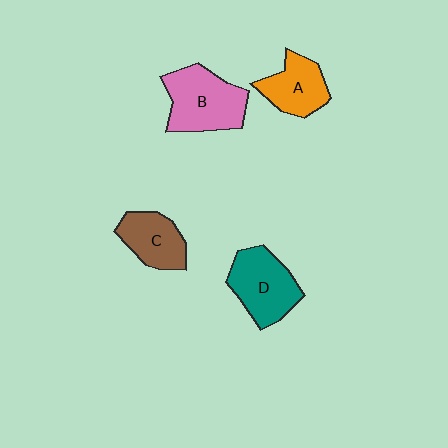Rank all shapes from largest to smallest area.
From largest to smallest: B (pink), D (teal), A (orange), C (brown).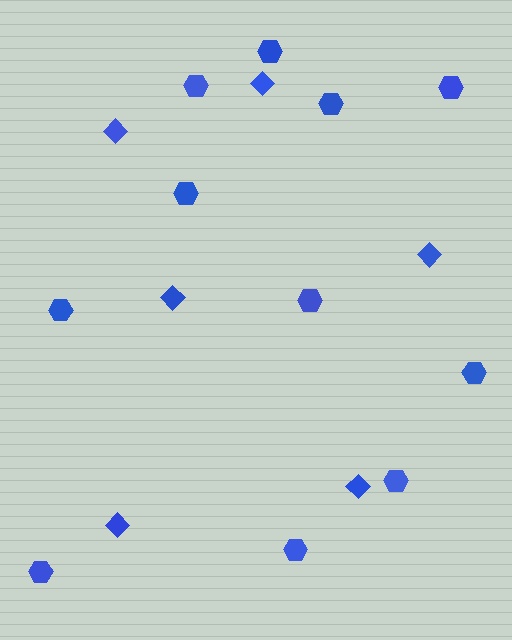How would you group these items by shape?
There are 2 groups: one group of hexagons (11) and one group of diamonds (6).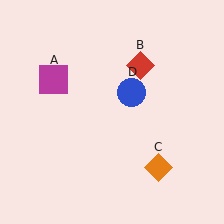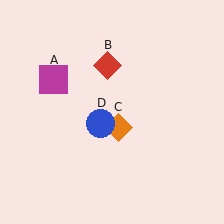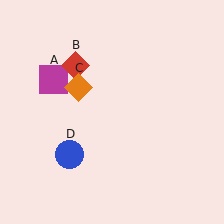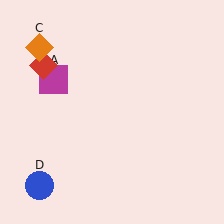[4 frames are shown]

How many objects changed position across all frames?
3 objects changed position: red diamond (object B), orange diamond (object C), blue circle (object D).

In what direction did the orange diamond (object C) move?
The orange diamond (object C) moved up and to the left.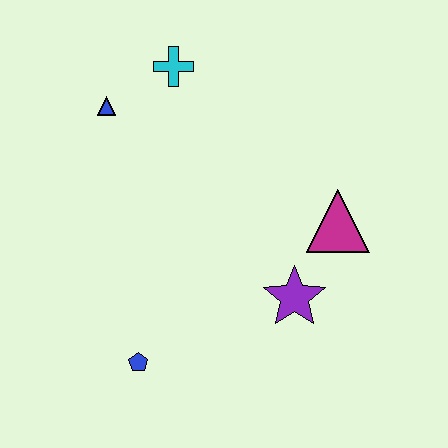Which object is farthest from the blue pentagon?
The cyan cross is farthest from the blue pentagon.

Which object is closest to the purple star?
The magenta triangle is closest to the purple star.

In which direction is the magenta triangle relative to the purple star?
The magenta triangle is above the purple star.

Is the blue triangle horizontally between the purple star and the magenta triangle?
No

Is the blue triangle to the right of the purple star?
No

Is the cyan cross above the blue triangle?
Yes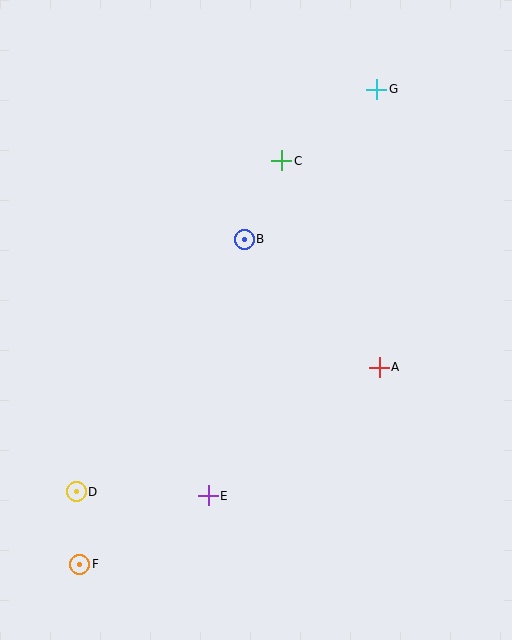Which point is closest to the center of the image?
Point B at (244, 239) is closest to the center.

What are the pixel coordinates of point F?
Point F is at (80, 564).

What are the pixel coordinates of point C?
Point C is at (282, 161).